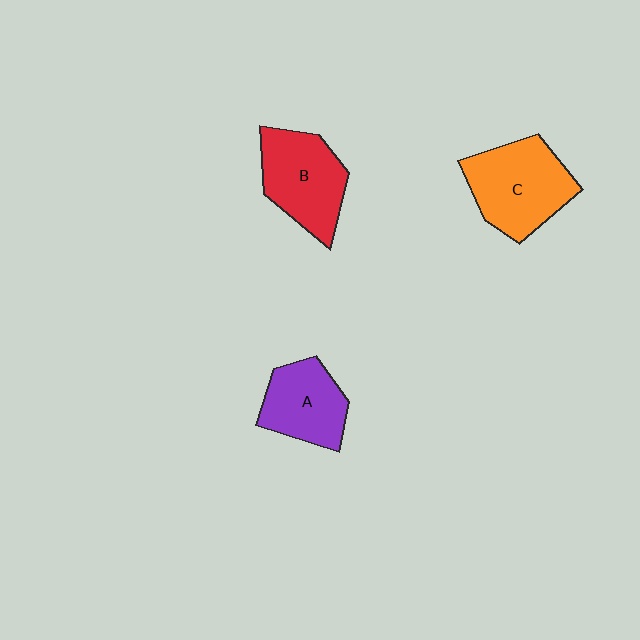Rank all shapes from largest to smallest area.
From largest to smallest: C (orange), B (red), A (purple).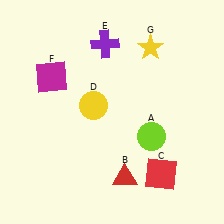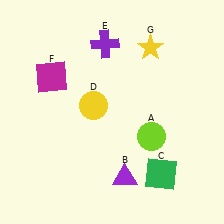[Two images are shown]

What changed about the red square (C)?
In Image 1, C is red. In Image 2, it changed to green.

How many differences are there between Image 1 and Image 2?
There are 2 differences between the two images.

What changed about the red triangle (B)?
In Image 1, B is red. In Image 2, it changed to purple.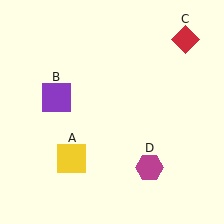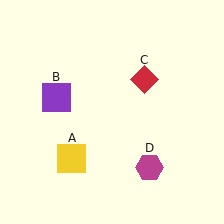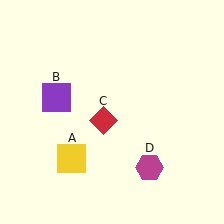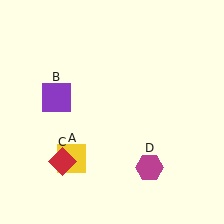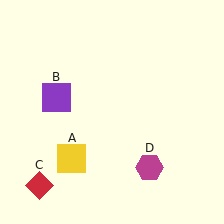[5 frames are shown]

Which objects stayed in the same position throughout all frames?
Yellow square (object A) and purple square (object B) and magenta hexagon (object D) remained stationary.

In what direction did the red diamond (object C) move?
The red diamond (object C) moved down and to the left.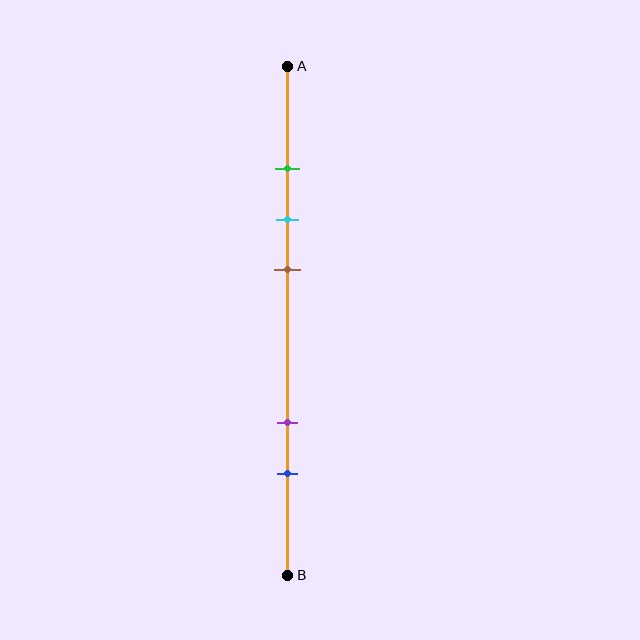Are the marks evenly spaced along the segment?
No, the marks are not evenly spaced.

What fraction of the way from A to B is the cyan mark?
The cyan mark is approximately 30% (0.3) of the way from A to B.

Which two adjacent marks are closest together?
The green and cyan marks are the closest adjacent pair.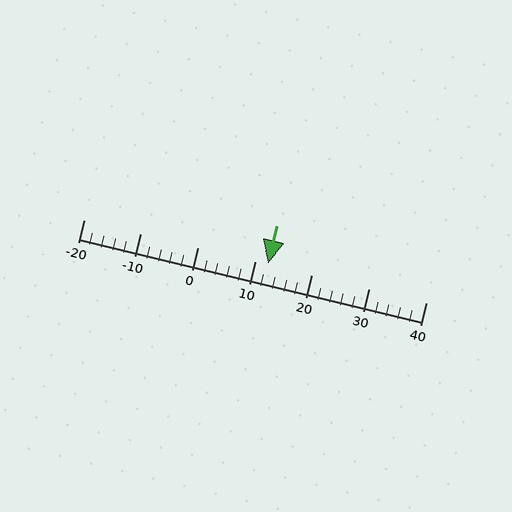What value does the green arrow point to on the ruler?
The green arrow points to approximately 12.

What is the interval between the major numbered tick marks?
The major tick marks are spaced 10 units apart.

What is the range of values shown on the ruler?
The ruler shows values from -20 to 40.